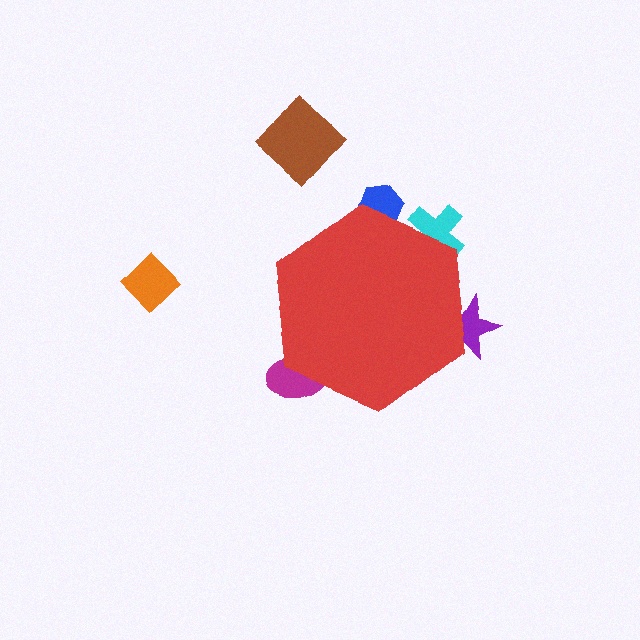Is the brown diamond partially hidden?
No, the brown diamond is fully visible.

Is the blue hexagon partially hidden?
Yes, the blue hexagon is partially hidden behind the red hexagon.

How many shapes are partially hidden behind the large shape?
4 shapes are partially hidden.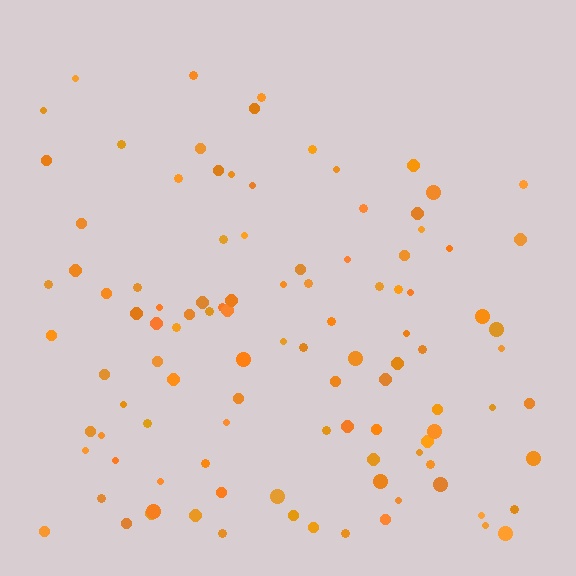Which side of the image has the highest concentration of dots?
The bottom.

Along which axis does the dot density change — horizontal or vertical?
Vertical.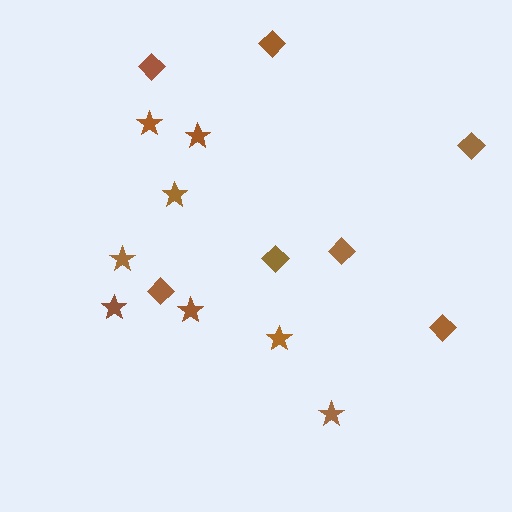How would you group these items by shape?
There are 2 groups: one group of diamonds (7) and one group of stars (8).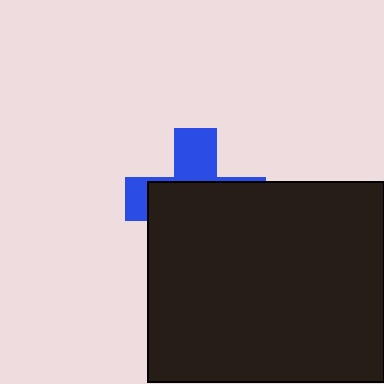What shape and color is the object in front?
The object in front is a black rectangle.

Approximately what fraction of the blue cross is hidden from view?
Roughly 65% of the blue cross is hidden behind the black rectangle.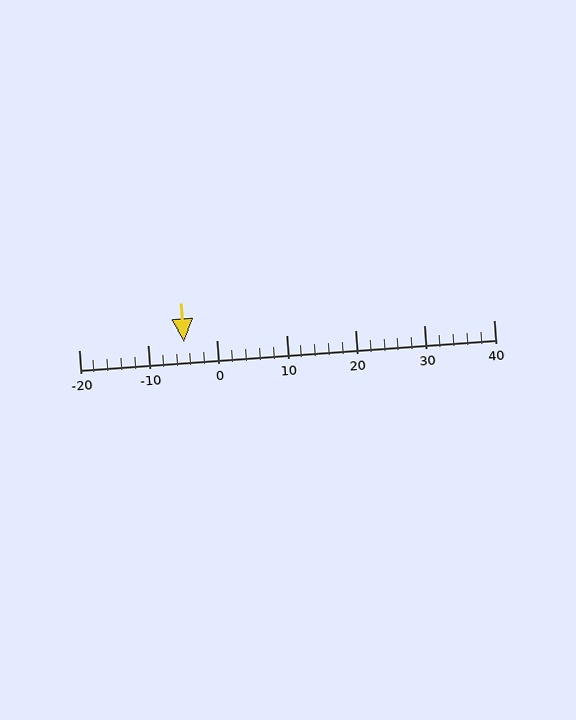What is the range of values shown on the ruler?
The ruler shows values from -20 to 40.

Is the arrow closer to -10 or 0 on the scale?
The arrow is closer to 0.